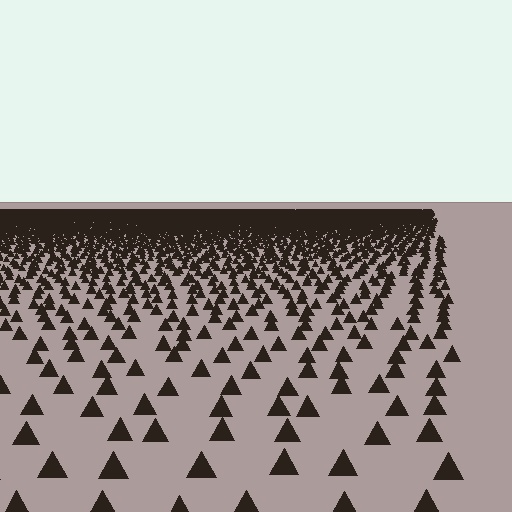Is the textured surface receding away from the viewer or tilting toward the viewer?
The surface is receding away from the viewer. Texture elements get smaller and denser toward the top.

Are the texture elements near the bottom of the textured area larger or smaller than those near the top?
Larger. Near the bottom, elements are closer to the viewer and appear at a bigger on-screen size.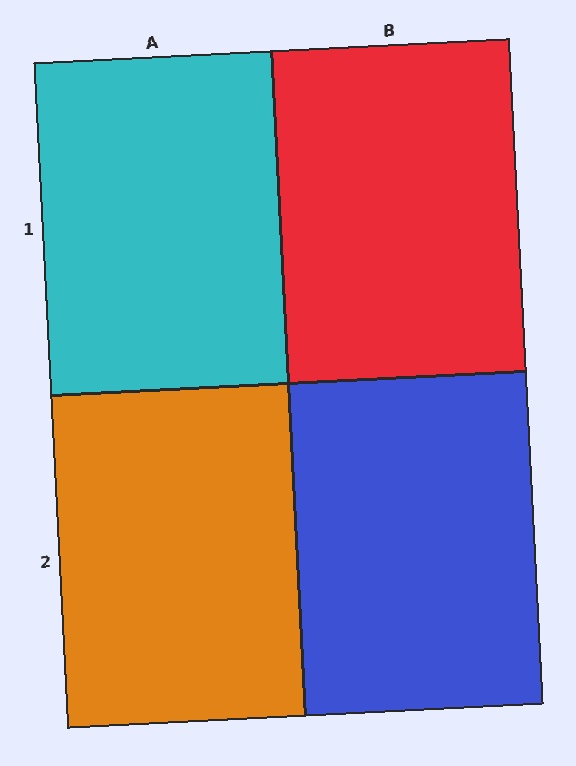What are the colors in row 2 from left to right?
Orange, blue.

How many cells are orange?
1 cell is orange.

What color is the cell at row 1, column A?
Cyan.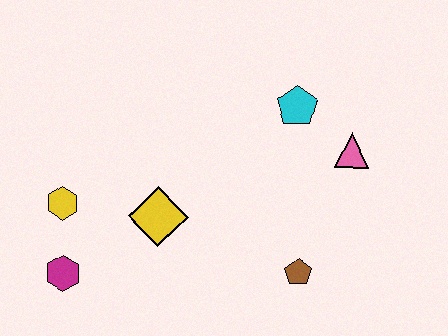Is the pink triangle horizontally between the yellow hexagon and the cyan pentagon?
No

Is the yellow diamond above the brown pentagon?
Yes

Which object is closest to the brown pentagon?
The pink triangle is closest to the brown pentagon.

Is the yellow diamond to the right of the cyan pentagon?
No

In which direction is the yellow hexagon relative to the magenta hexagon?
The yellow hexagon is above the magenta hexagon.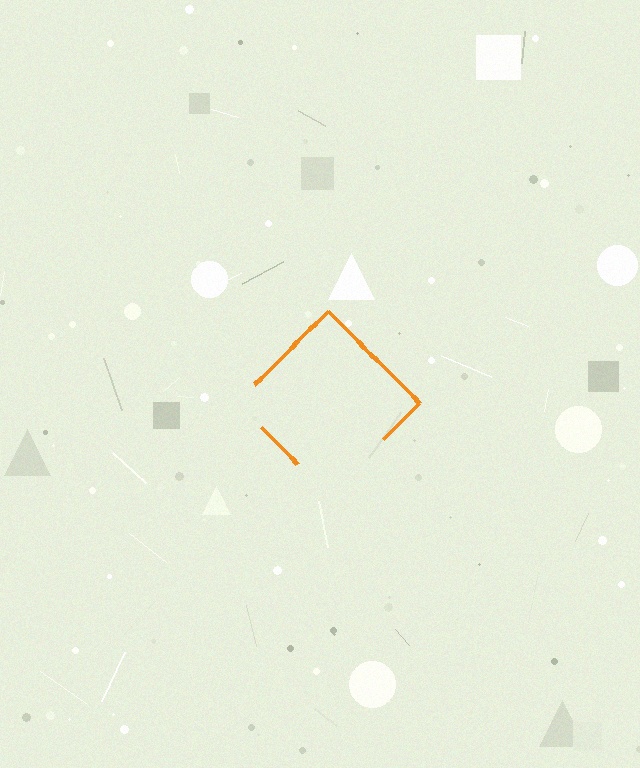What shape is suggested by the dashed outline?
The dashed outline suggests a diamond.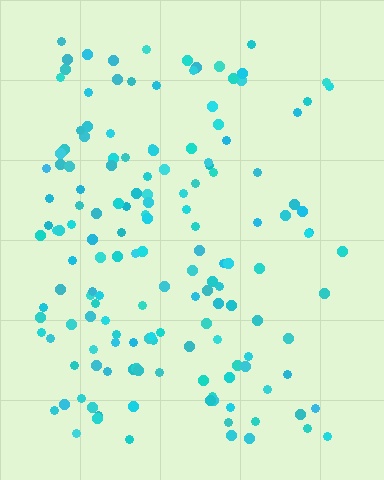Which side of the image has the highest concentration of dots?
The left.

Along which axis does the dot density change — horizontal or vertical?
Horizontal.